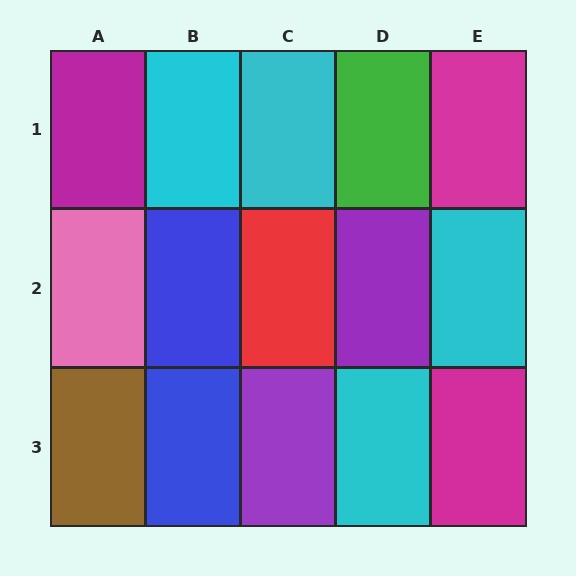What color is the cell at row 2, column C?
Red.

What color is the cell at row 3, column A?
Brown.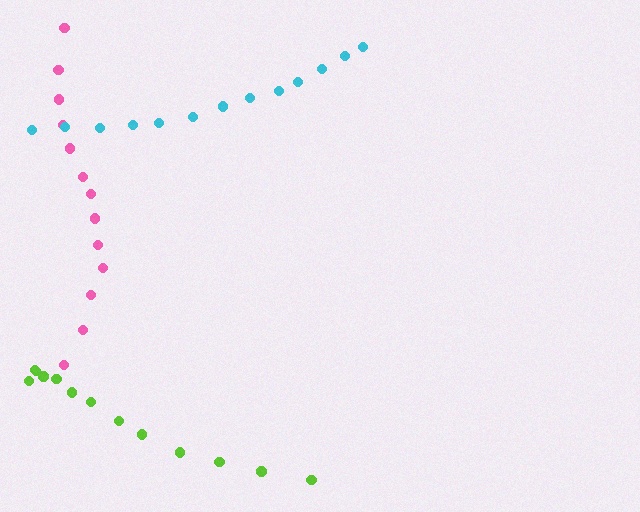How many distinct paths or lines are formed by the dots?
There are 3 distinct paths.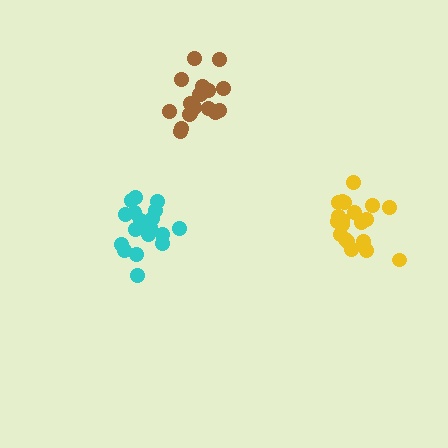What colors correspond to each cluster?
The clusters are colored: cyan, yellow, brown.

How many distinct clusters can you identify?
There are 3 distinct clusters.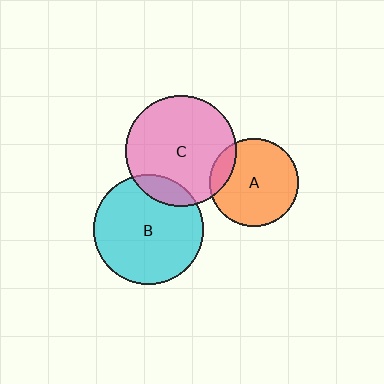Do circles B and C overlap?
Yes.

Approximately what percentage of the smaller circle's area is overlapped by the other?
Approximately 10%.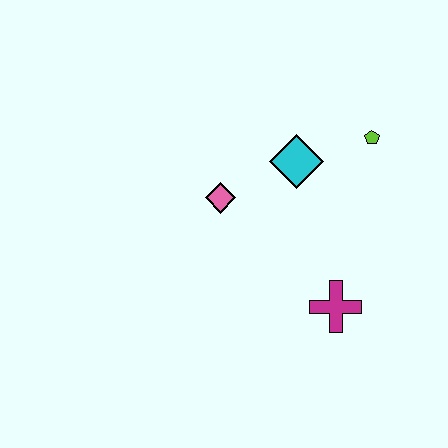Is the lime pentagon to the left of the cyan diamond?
No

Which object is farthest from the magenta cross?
The lime pentagon is farthest from the magenta cross.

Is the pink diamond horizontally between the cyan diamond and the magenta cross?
No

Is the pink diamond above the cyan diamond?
No